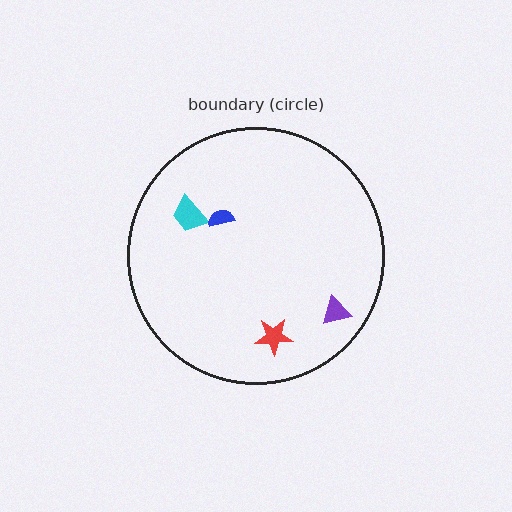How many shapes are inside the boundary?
4 inside, 0 outside.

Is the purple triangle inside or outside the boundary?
Inside.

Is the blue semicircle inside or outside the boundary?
Inside.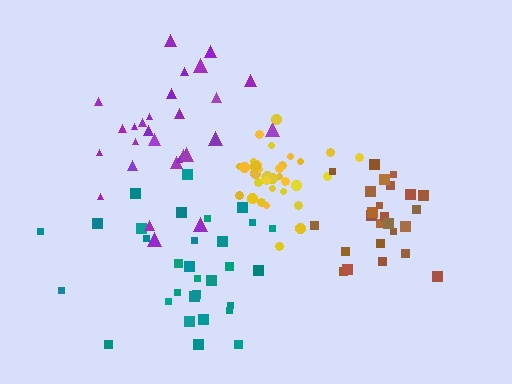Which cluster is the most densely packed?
Yellow.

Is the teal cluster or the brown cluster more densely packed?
Brown.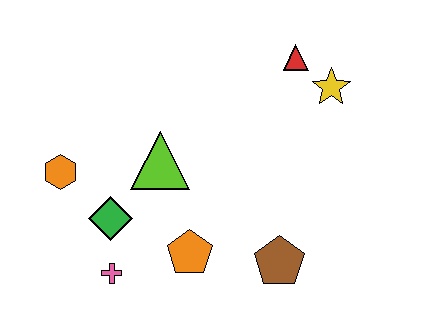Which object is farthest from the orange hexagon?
The yellow star is farthest from the orange hexagon.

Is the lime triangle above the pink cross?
Yes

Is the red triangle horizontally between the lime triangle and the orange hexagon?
No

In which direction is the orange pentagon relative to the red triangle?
The orange pentagon is below the red triangle.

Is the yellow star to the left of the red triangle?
No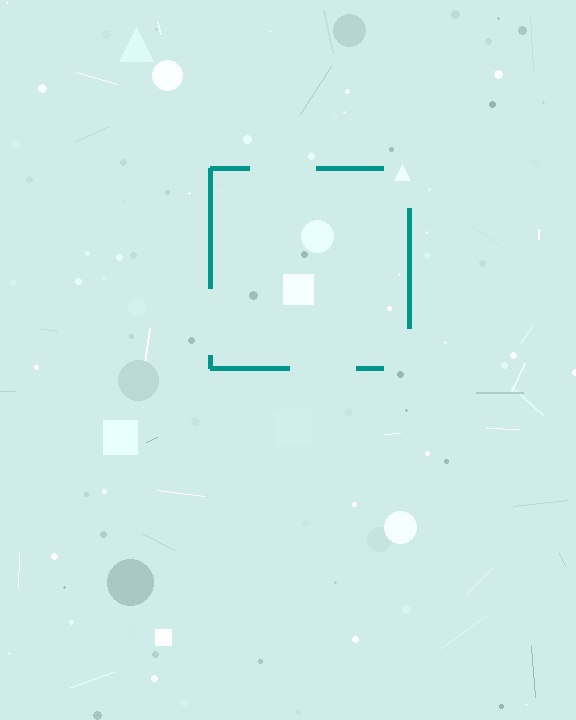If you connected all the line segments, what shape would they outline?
They would outline a square.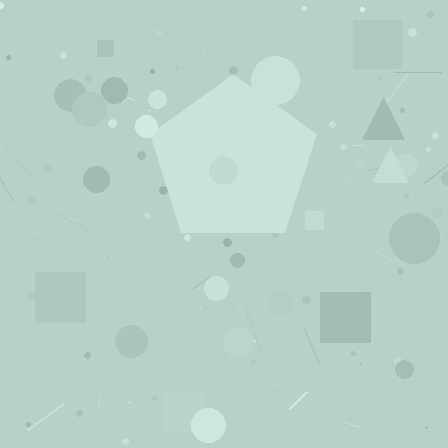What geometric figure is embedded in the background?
A pentagon is embedded in the background.